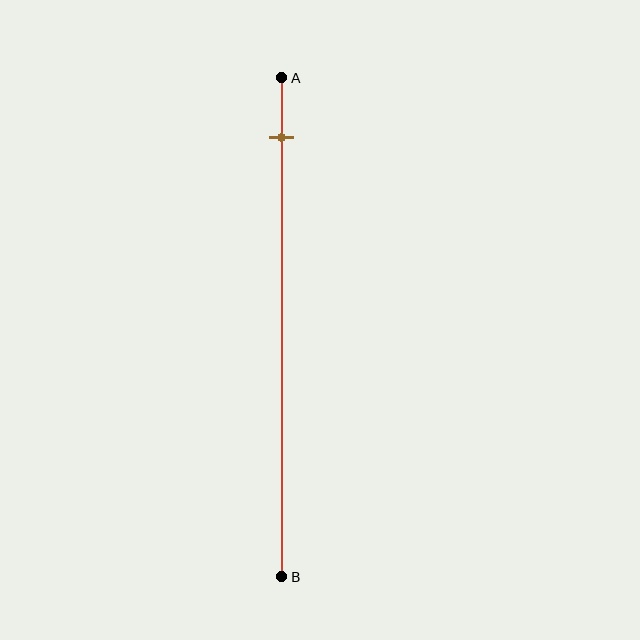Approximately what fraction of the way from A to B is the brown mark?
The brown mark is approximately 10% of the way from A to B.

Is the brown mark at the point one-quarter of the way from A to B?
No, the mark is at about 10% from A, not at the 25% one-quarter point.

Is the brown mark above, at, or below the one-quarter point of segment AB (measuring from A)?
The brown mark is above the one-quarter point of segment AB.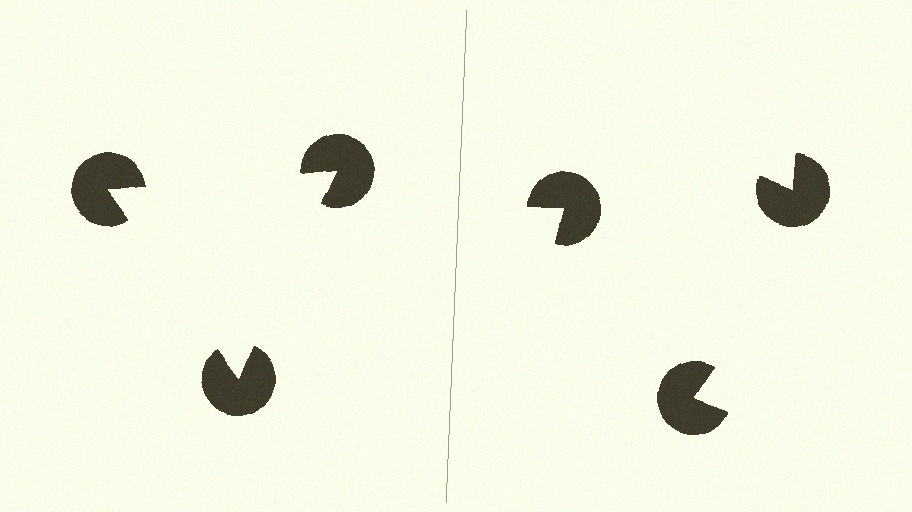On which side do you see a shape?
An illusory triangle appears on the left side. On the right side the wedge cuts are rotated, so no coherent shape forms.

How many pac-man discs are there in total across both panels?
6 — 3 on each side.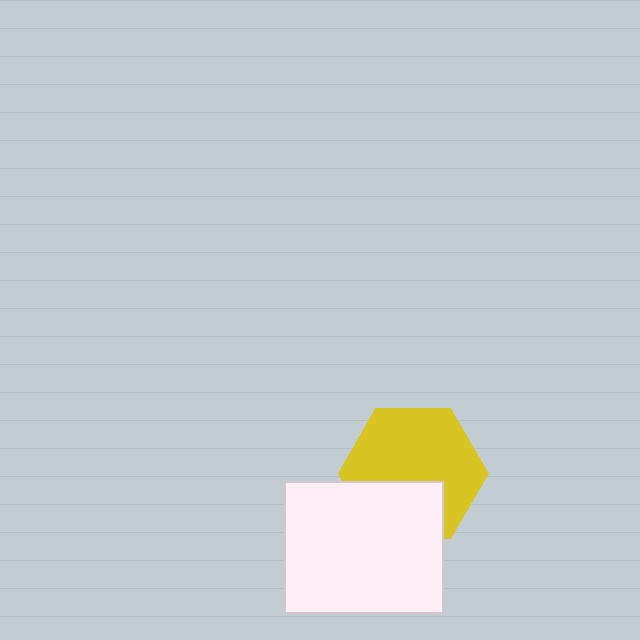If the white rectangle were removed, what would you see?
You would see the complete yellow hexagon.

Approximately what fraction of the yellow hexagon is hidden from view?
Roughly 33% of the yellow hexagon is hidden behind the white rectangle.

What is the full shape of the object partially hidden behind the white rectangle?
The partially hidden object is a yellow hexagon.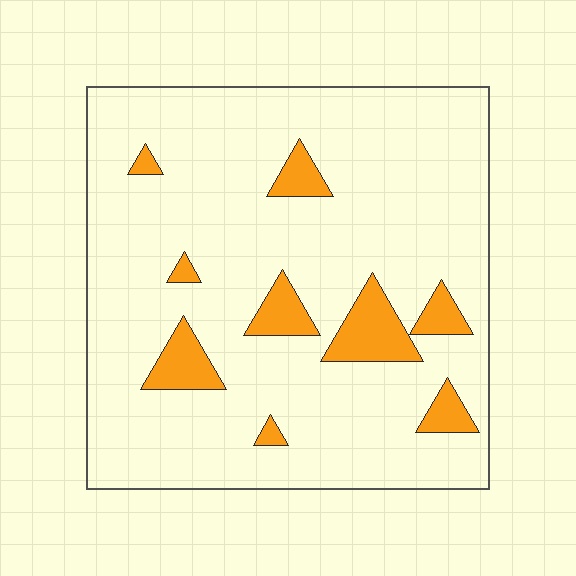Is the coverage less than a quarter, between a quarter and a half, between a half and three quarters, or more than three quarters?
Less than a quarter.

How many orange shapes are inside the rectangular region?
9.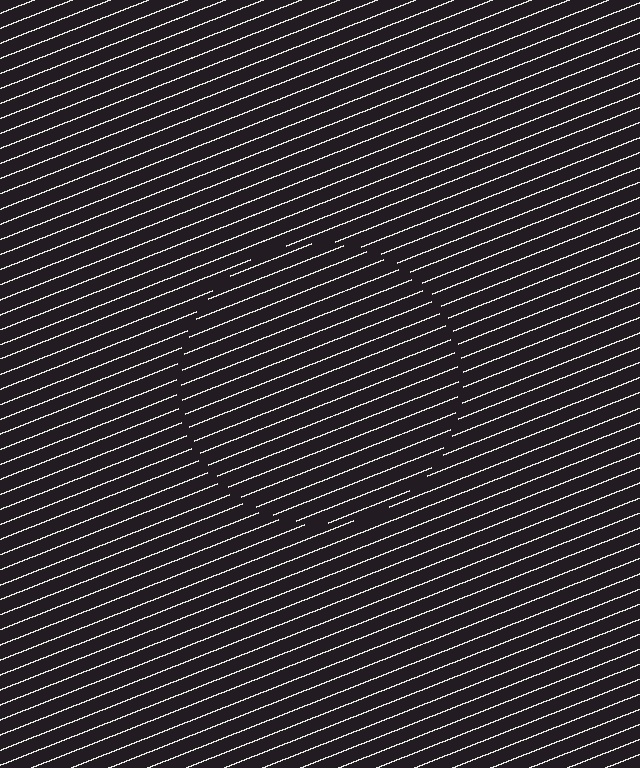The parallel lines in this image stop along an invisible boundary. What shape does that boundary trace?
An illusory circle. The interior of the shape contains the same grating, shifted by half a period — the contour is defined by the phase discontinuity where line-ends from the inner and outer gratings abut.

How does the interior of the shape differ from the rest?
The interior of the shape contains the same grating, shifted by half a period — the contour is defined by the phase discontinuity where line-ends from the inner and outer gratings abut.